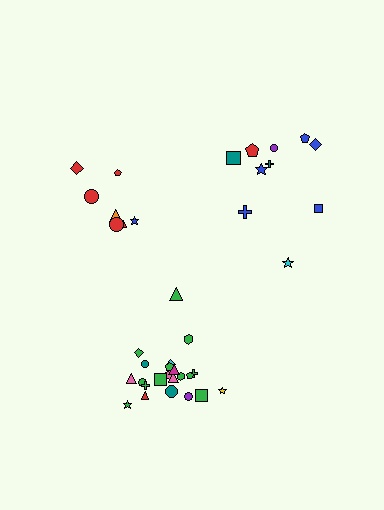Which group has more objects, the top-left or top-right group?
The top-right group.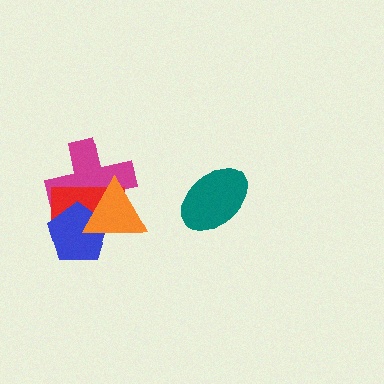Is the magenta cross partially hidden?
Yes, it is partially covered by another shape.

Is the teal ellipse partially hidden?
No, no other shape covers it.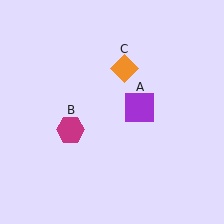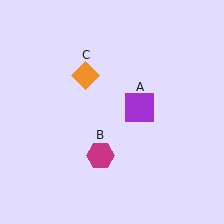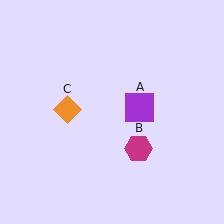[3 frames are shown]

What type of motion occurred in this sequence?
The magenta hexagon (object B), orange diamond (object C) rotated counterclockwise around the center of the scene.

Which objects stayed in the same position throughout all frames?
Purple square (object A) remained stationary.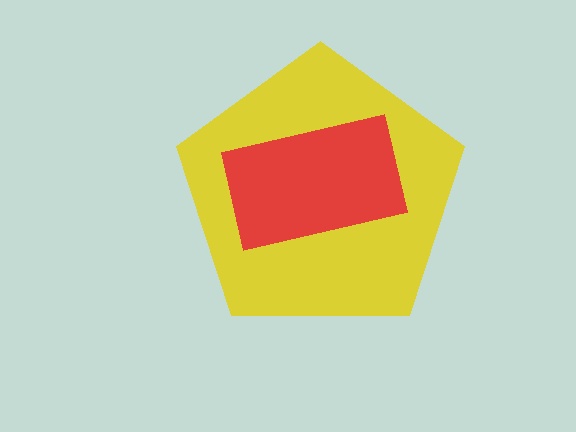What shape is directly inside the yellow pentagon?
The red rectangle.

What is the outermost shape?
The yellow pentagon.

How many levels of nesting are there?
2.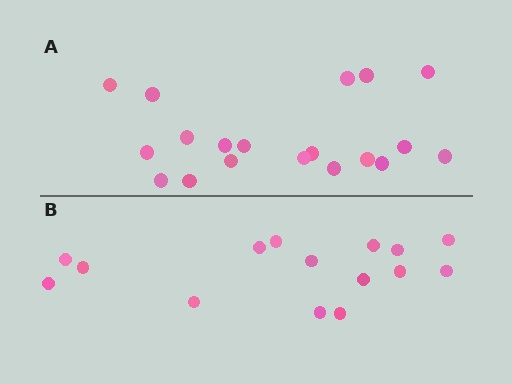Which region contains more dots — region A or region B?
Region A (the top region) has more dots.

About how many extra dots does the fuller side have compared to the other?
Region A has about 4 more dots than region B.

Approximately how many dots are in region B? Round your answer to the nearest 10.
About 20 dots. (The exact count is 15, which rounds to 20.)